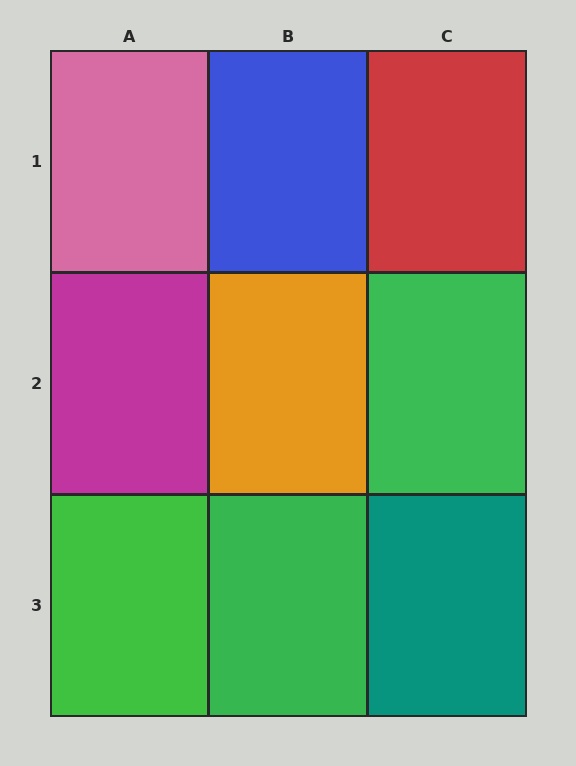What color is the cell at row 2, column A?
Magenta.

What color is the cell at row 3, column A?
Green.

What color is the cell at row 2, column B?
Orange.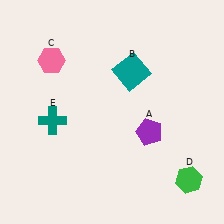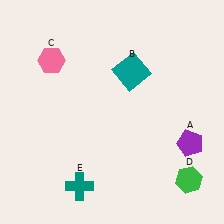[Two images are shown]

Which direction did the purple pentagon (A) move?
The purple pentagon (A) moved right.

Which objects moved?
The objects that moved are: the purple pentagon (A), the teal cross (E).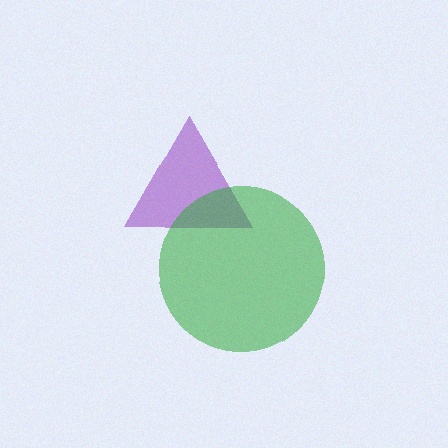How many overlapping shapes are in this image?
There are 2 overlapping shapes in the image.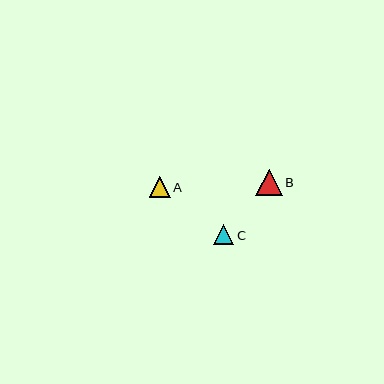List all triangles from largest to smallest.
From largest to smallest: B, A, C.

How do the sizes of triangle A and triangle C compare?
Triangle A and triangle C are approximately the same size.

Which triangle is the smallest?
Triangle C is the smallest with a size of approximately 20 pixels.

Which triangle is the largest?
Triangle B is the largest with a size of approximately 27 pixels.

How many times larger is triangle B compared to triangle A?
Triangle B is approximately 1.3 times the size of triangle A.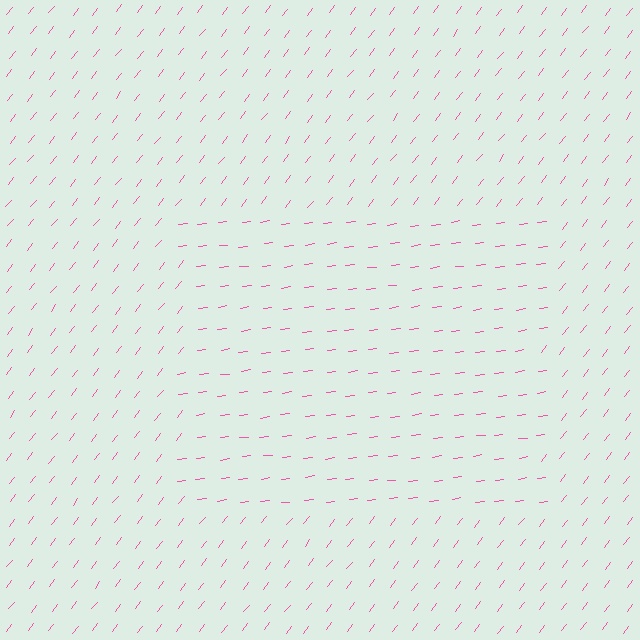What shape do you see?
I see a rectangle.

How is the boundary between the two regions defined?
The boundary is defined purely by a change in line orientation (approximately 45 degrees difference). All lines are the same color and thickness.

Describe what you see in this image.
The image is filled with small pink line segments. A rectangle region in the image has lines oriented differently from the surrounding lines, creating a visible texture boundary.